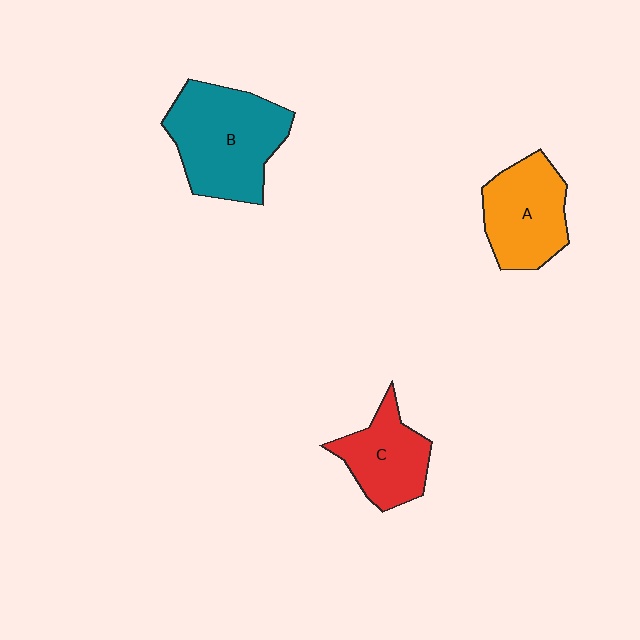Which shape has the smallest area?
Shape C (red).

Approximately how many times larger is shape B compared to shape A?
Approximately 1.4 times.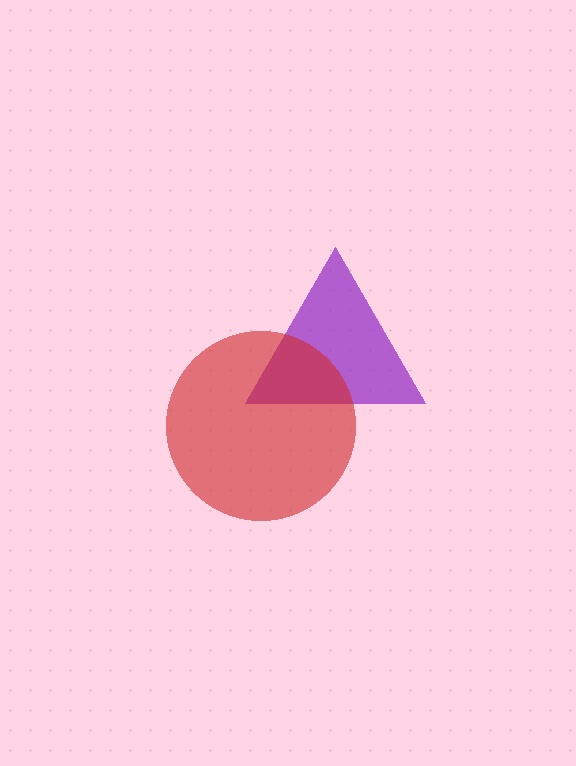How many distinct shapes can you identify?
There are 2 distinct shapes: a purple triangle, a red circle.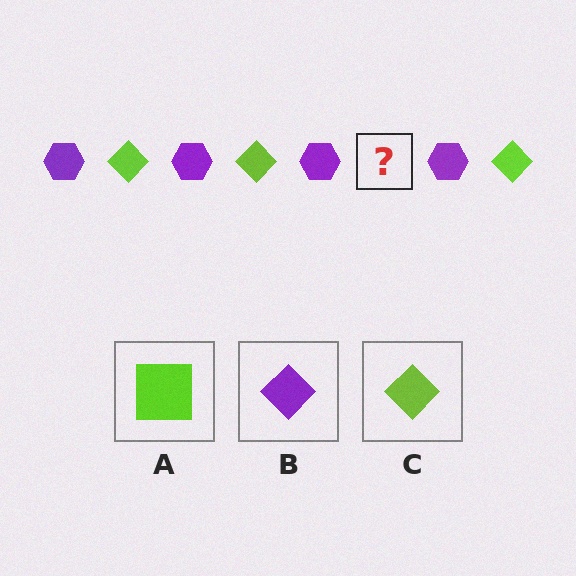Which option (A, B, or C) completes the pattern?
C.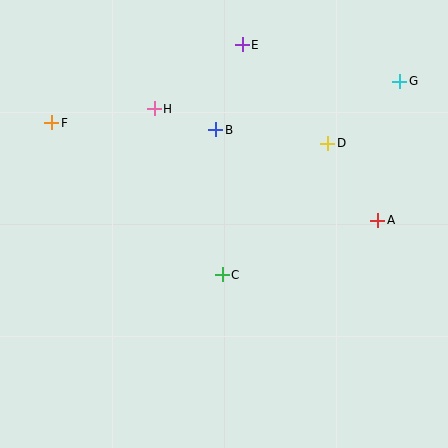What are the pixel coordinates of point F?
Point F is at (52, 123).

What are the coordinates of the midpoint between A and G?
The midpoint between A and G is at (389, 151).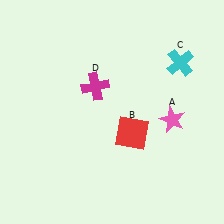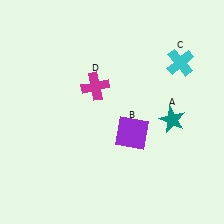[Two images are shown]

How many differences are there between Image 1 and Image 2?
There are 2 differences between the two images.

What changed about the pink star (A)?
In Image 1, A is pink. In Image 2, it changed to teal.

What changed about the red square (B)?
In Image 1, B is red. In Image 2, it changed to purple.